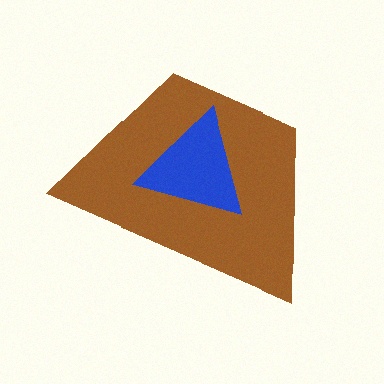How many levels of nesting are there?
2.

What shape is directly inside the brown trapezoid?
The blue triangle.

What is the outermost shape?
The brown trapezoid.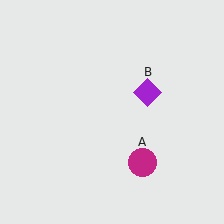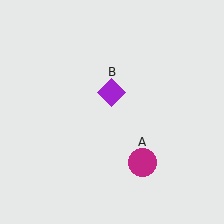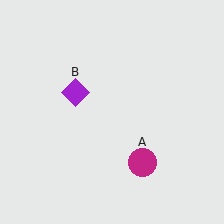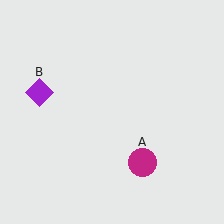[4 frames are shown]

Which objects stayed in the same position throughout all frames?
Magenta circle (object A) remained stationary.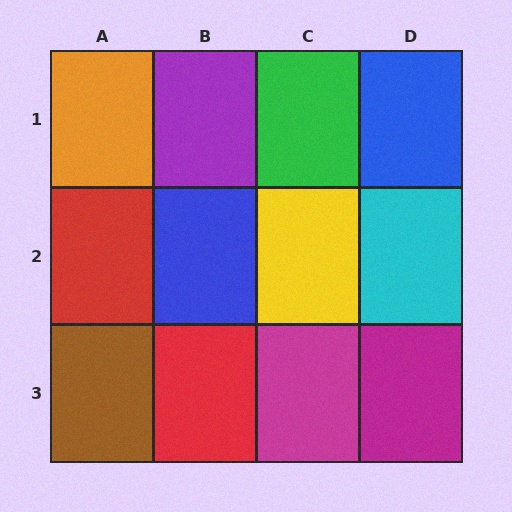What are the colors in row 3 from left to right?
Brown, red, magenta, magenta.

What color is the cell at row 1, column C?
Green.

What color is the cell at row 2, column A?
Red.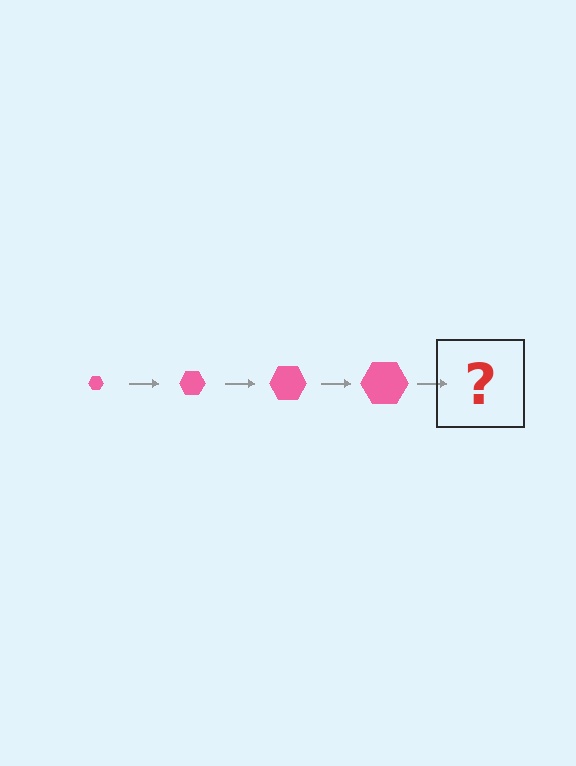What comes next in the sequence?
The next element should be a pink hexagon, larger than the previous one.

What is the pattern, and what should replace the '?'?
The pattern is that the hexagon gets progressively larger each step. The '?' should be a pink hexagon, larger than the previous one.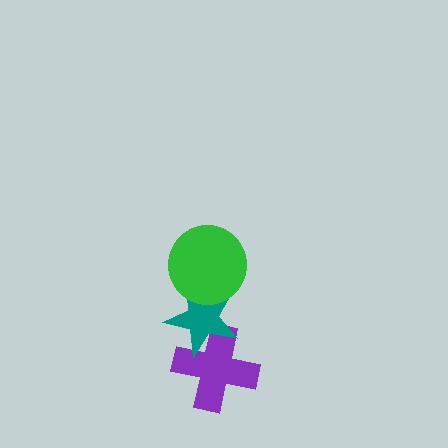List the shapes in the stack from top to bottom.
From top to bottom: the green circle, the teal star, the purple cross.